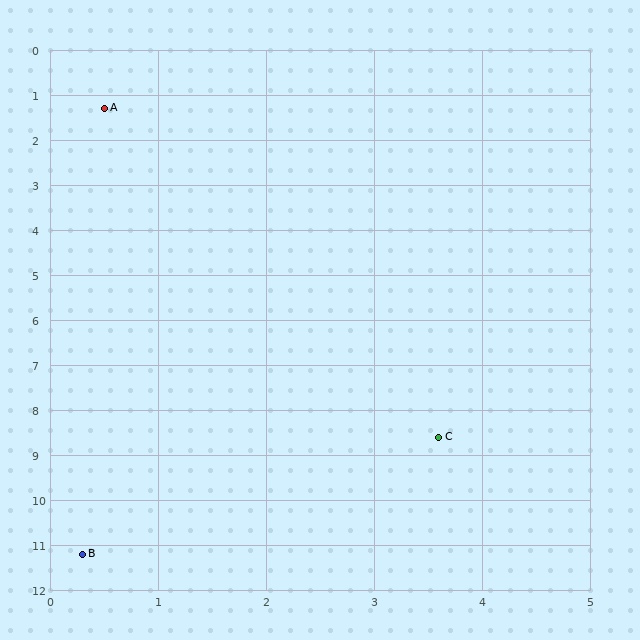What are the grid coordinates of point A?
Point A is at approximately (0.5, 1.3).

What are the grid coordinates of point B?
Point B is at approximately (0.3, 11.2).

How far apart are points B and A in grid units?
Points B and A are about 9.9 grid units apart.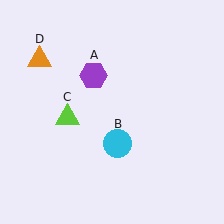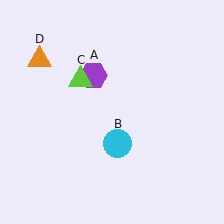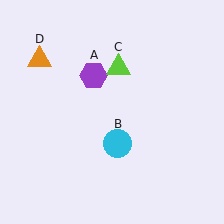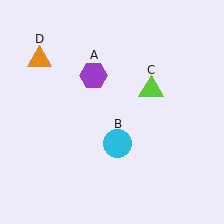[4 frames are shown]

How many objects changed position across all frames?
1 object changed position: lime triangle (object C).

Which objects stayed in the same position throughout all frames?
Purple hexagon (object A) and cyan circle (object B) and orange triangle (object D) remained stationary.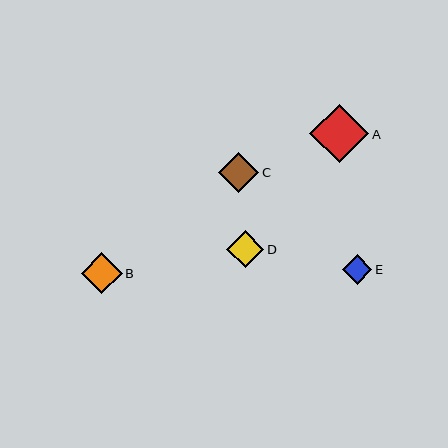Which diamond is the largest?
Diamond A is the largest with a size of approximately 59 pixels.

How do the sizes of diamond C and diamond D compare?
Diamond C and diamond D are approximately the same size.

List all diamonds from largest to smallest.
From largest to smallest: A, B, C, D, E.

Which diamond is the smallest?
Diamond E is the smallest with a size of approximately 30 pixels.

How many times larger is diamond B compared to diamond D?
Diamond B is approximately 1.1 times the size of diamond D.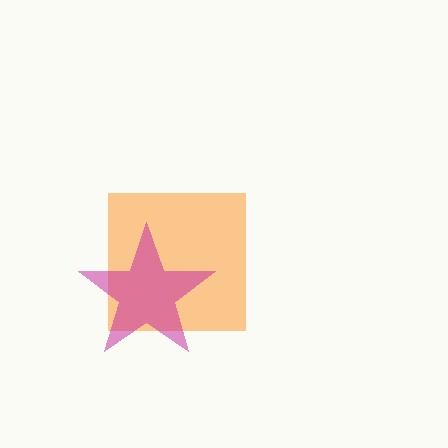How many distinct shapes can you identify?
There are 2 distinct shapes: an orange square, a magenta star.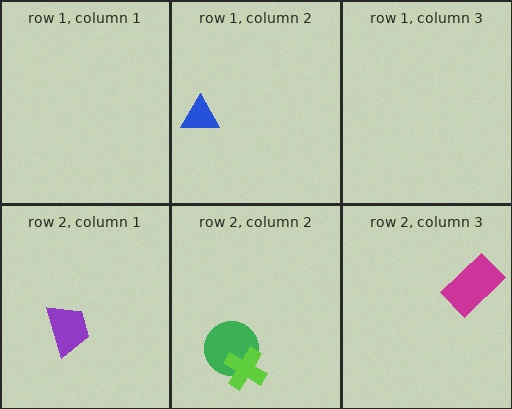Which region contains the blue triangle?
The row 1, column 2 region.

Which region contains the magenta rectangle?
The row 2, column 3 region.